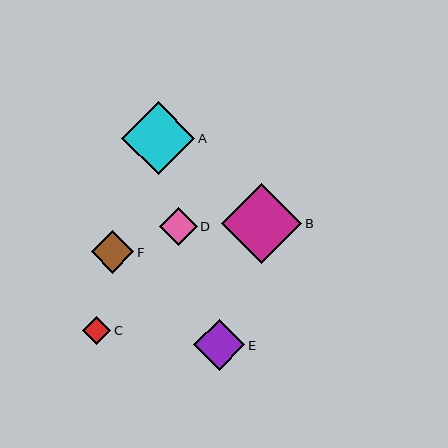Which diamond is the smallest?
Diamond C is the smallest with a size of approximately 28 pixels.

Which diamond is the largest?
Diamond B is the largest with a size of approximately 80 pixels.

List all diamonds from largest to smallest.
From largest to smallest: B, A, E, F, D, C.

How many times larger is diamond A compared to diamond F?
Diamond A is approximately 1.7 times the size of diamond F.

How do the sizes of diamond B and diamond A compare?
Diamond B and diamond A are approximately the same size.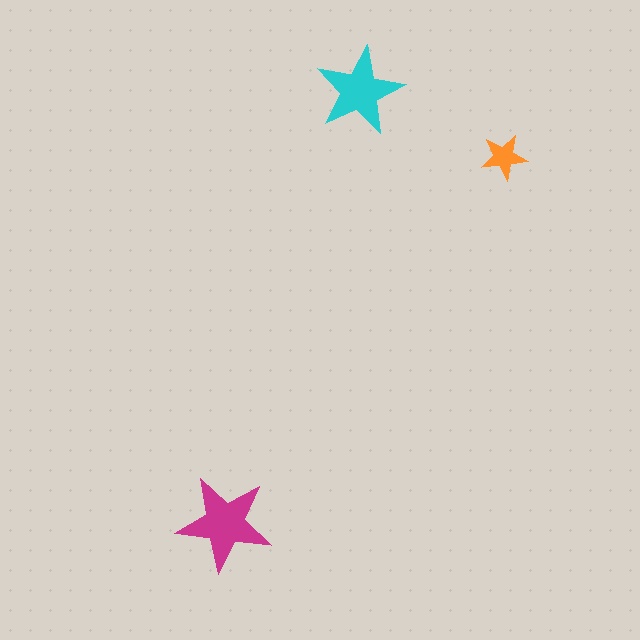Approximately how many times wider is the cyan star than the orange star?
About 2 times wider.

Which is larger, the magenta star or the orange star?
The magenta one.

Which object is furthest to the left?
The magenta star is leftmost.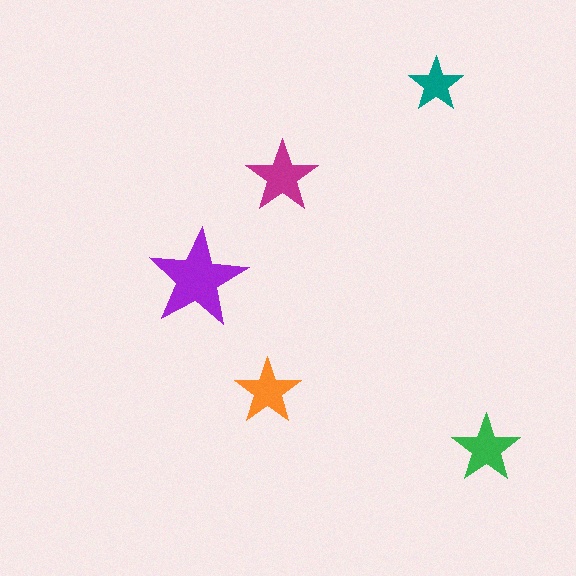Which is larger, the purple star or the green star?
The purple one.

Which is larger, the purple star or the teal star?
The purple one.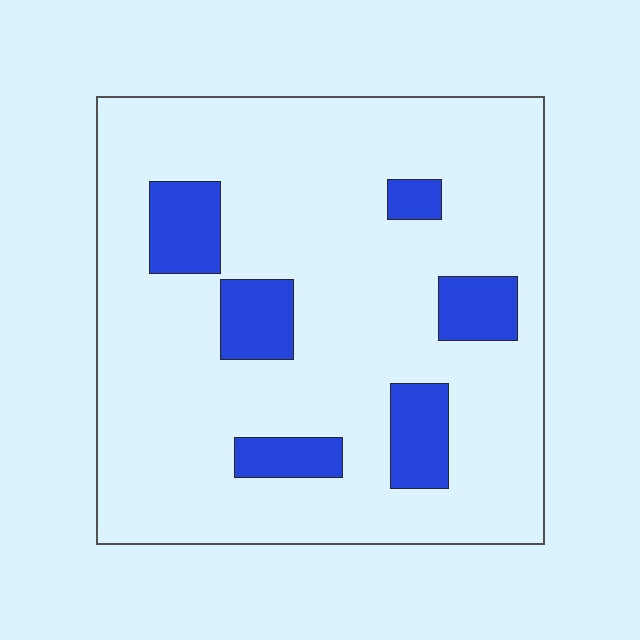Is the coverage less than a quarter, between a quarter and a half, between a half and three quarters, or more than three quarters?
Less than a quarter.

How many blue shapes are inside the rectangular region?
6.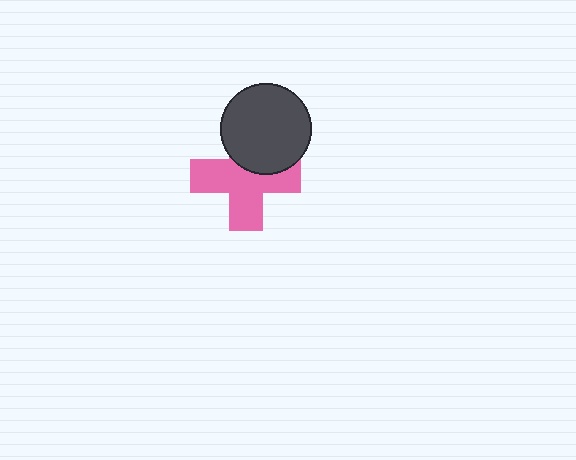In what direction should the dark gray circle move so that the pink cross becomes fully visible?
The dark gray circle should move up. That is the shortest direction to clear the overlap and leave the pink cross fully visible.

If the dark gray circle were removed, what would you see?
You would see the complete pink cross.